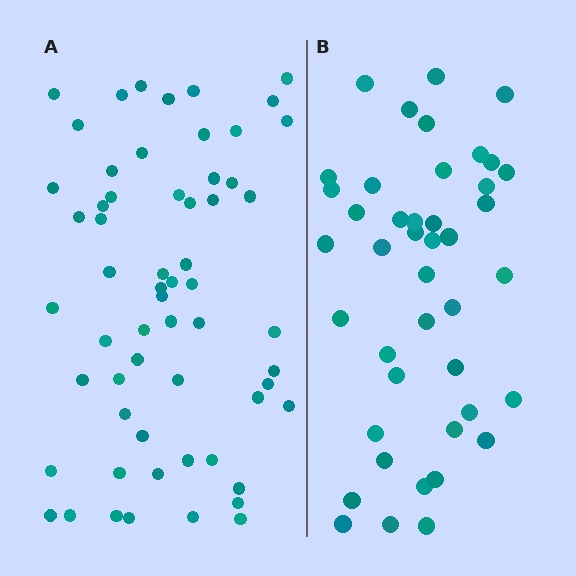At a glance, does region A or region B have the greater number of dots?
Region A (the left region) has more dots.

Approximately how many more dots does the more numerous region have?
Region A has approximately 15 more dots than region B.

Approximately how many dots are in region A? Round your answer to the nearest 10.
About 60 dots.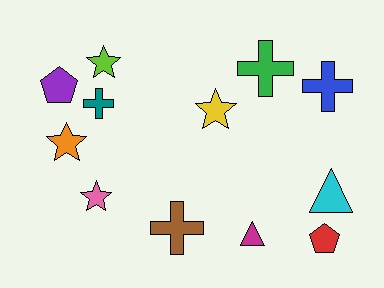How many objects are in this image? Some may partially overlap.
There are 12 objects.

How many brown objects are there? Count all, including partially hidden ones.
There is 1 brown object.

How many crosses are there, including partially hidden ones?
There are 4 crosses.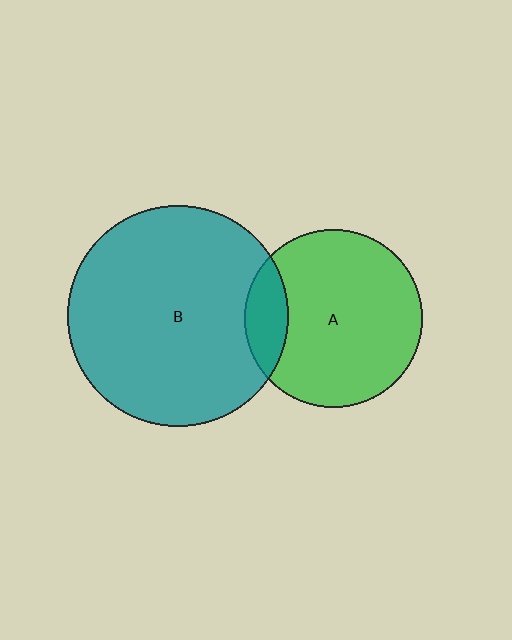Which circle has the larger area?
Circle B (teal).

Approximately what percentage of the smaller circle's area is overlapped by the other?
Approximately 15%.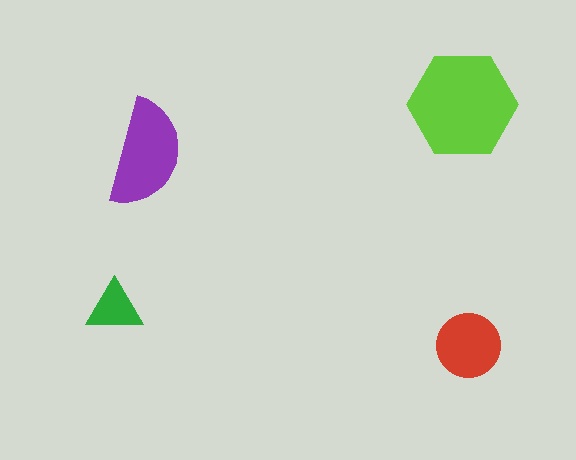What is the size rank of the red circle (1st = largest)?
3rd.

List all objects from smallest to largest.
The green triangle, the red circle, the purple semicircle, the lime hexagon.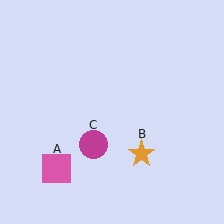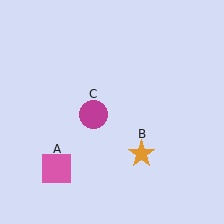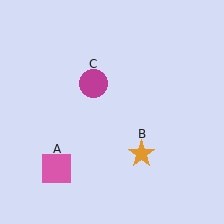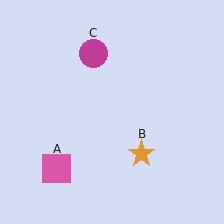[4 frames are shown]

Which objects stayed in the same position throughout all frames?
Pink square (object A) and orange star (object B) remained stationary.